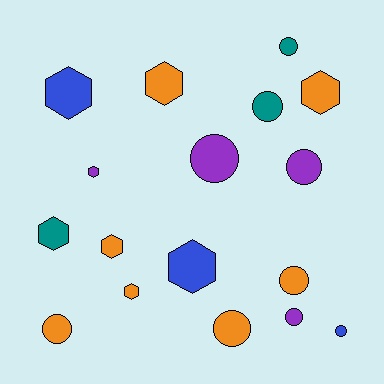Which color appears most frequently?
Orange, with 7 objects.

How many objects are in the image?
There are 17 objects.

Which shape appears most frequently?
Circle, with 9 objects.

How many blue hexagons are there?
There are 2 blue hexagons.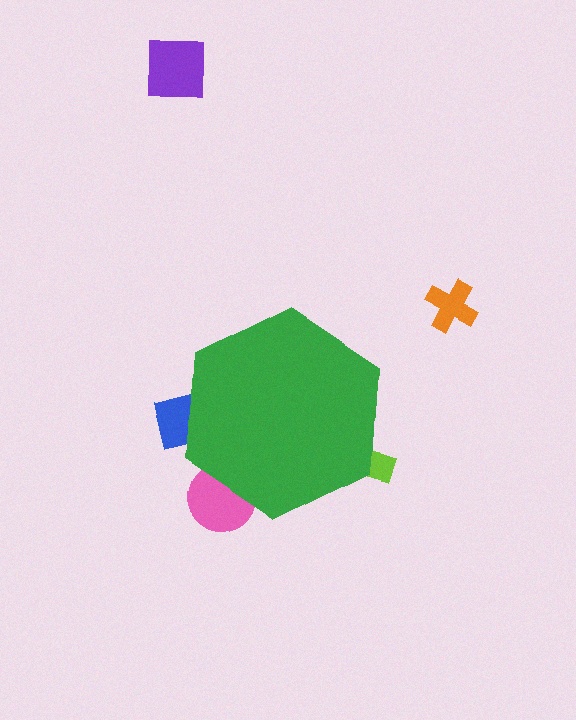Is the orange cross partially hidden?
No, the orange cross is fully visible.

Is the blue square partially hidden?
Yes, the blue square is partially hidden behind the green hexagon.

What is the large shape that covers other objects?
A green hexagon.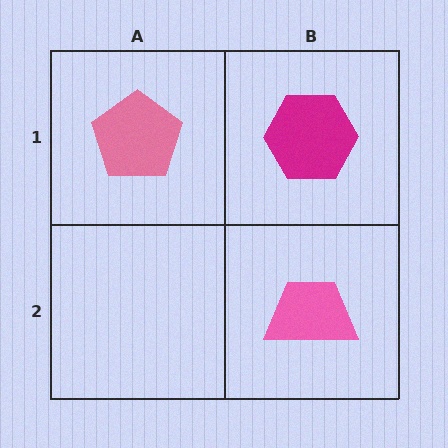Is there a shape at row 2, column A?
No, that cell is empty.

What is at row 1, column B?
A magenta hexagon.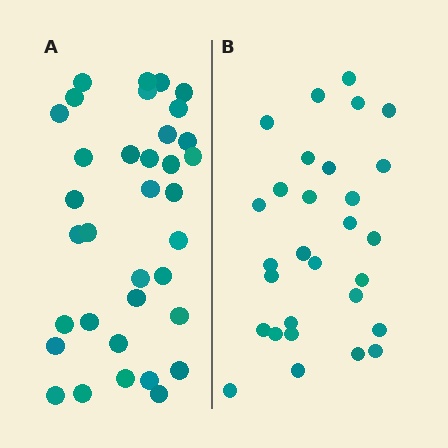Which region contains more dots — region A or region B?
Region A (the left region) has more dots.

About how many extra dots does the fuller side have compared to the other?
Region A has about 6 more dots than region B.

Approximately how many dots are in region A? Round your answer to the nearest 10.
About 40 dots. (The exact count is 35, which rounds to 40.)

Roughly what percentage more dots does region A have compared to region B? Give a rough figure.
About 20% more.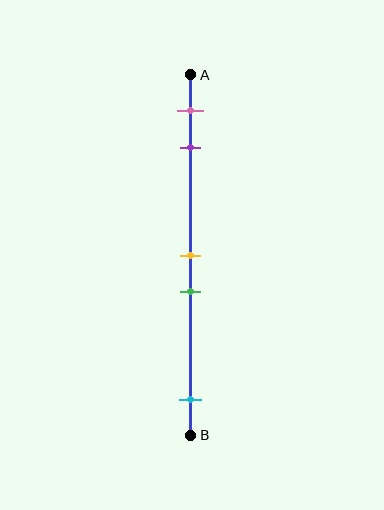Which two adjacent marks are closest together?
The yellow and green marks are the closest adjacent pair.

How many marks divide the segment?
There are 5 marks dividing the segment.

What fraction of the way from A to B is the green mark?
The green mark is approximately 60% (0.6) of the way from A to B.